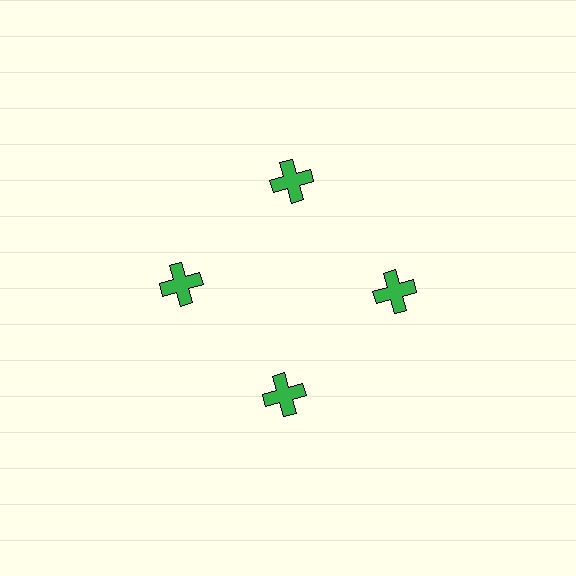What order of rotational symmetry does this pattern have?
This pattern has 4-fold rotational symmetry.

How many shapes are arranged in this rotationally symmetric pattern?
There are 4 shapes, arranged in 4 groups of 1.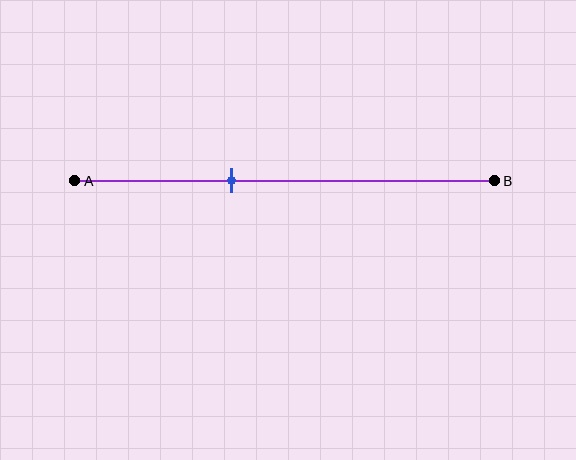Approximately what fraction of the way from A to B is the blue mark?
The blue mark is approximately 35% of the way from A to B.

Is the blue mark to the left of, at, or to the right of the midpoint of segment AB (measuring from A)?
The blue mark is to the left of the midpoint of segment AB.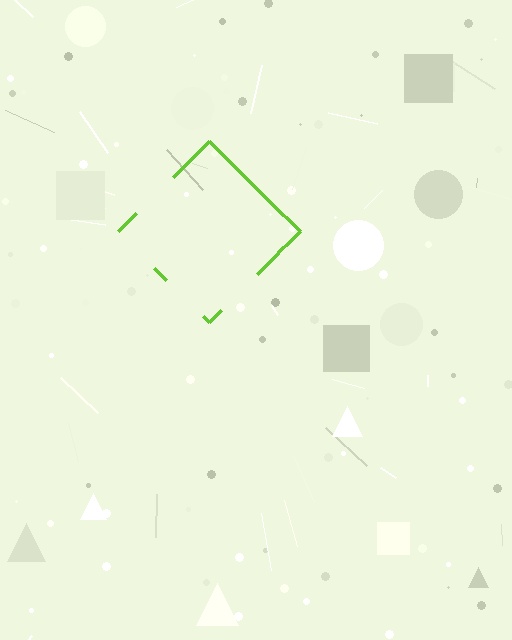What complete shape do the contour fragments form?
The contour fragments form a diamond.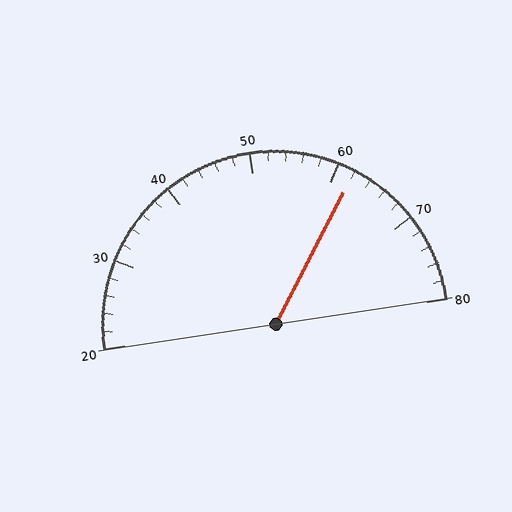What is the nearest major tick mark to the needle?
The nearest major tick mark is 60.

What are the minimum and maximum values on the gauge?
The gauge ranges from 20 to 80.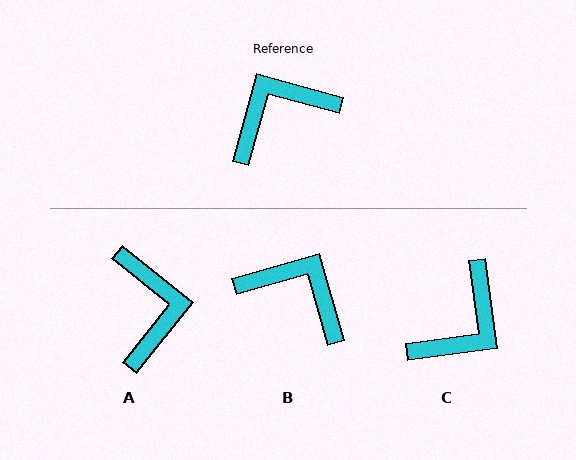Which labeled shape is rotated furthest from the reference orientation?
C, about 157 degrees away.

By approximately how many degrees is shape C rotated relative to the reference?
Approximately 157 degrees clockwise.